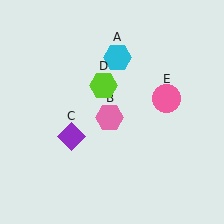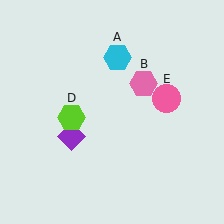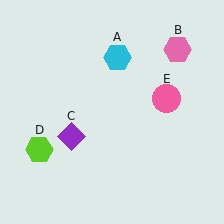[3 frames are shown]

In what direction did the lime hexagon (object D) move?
The lime hexagon (object D) moved down and to the left.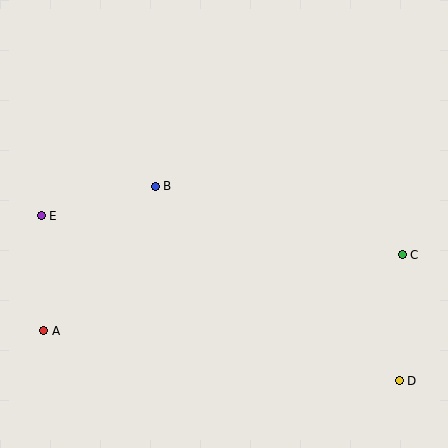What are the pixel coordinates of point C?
Point C is at (402, 255).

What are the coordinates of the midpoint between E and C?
The midpoint between E and C is at (222, 235).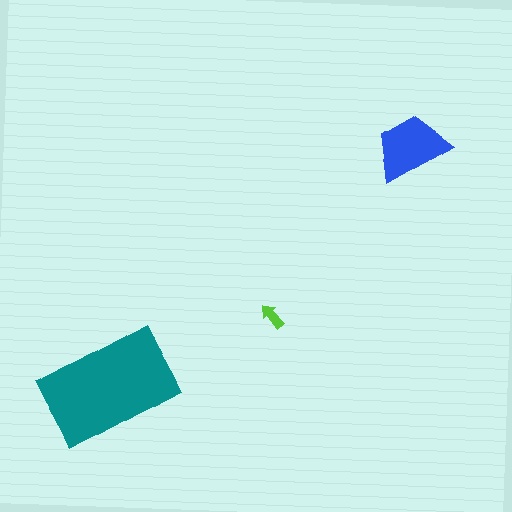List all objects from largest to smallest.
The teal rectangle, the blue trapezoid, the lime arrow.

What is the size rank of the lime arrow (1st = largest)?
3rd.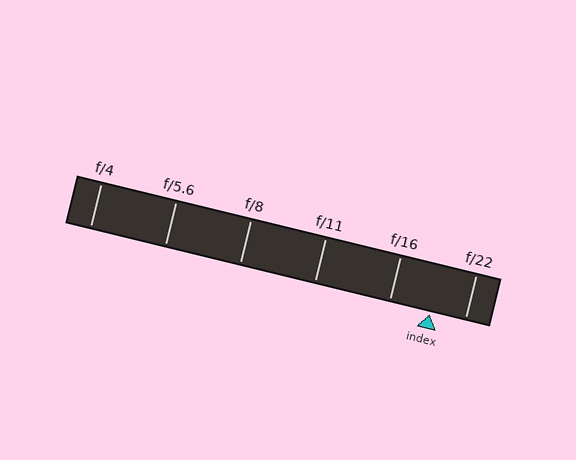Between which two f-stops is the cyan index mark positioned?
The index mark is between f/16 and f/22.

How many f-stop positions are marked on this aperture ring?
There are 6 f-stop positions marked.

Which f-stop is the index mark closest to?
The index mark is closest to f/22.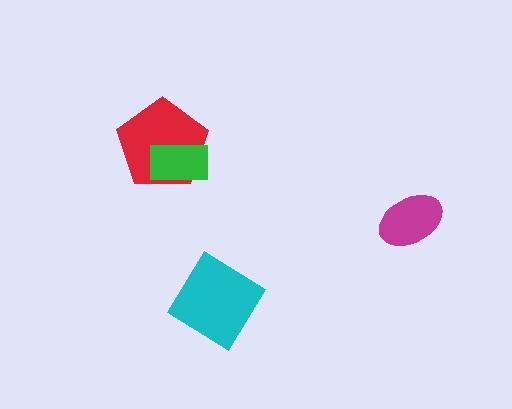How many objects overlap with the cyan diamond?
0 objects overlap with the cyan diamond.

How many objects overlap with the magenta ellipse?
0 objects overlap with the magenta ellipse.